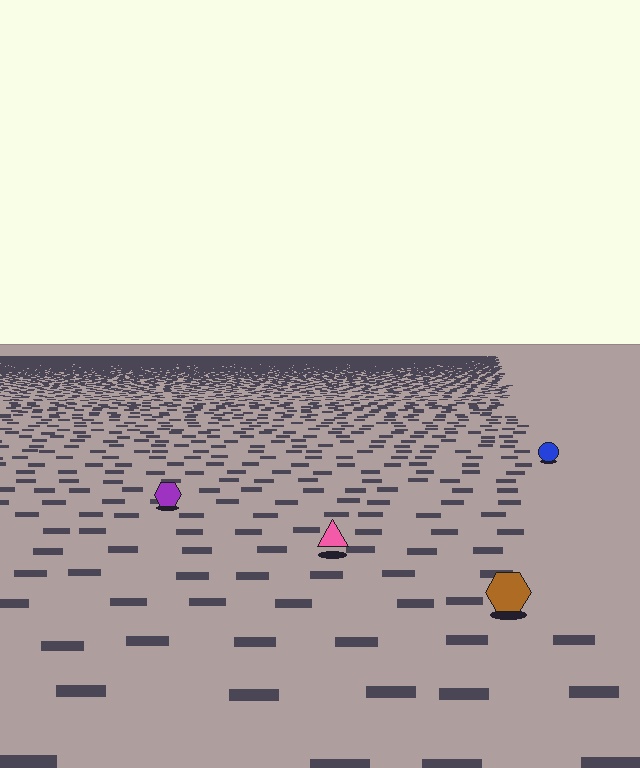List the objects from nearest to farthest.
From nearest to farthest: the brown hexagon, the pink triangle, the purple hexagon, the blue circle.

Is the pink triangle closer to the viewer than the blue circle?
Yes. The pink triangle is closer — you can tell from the texture gradient: the ground texture is coarser near it.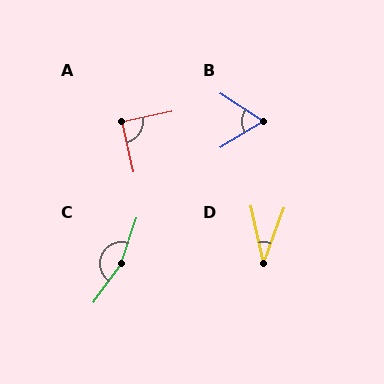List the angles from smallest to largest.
D (33°), B (65°), A (89°), C (164°).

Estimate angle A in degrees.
Approximately 89 degrees.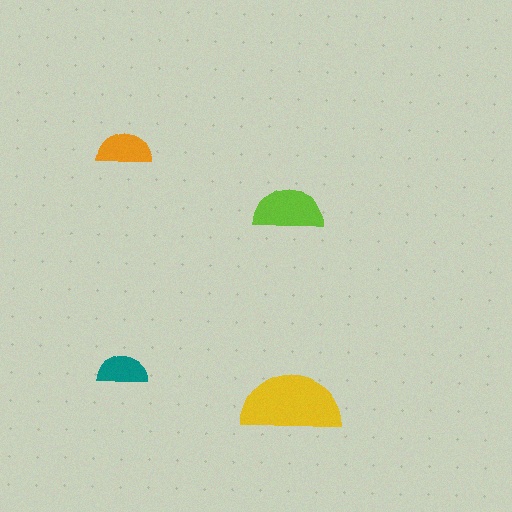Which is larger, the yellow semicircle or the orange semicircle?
The yellow one.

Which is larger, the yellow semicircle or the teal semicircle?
The yellow one.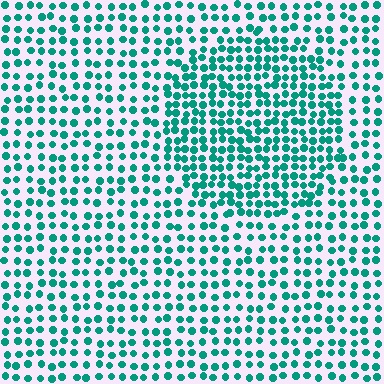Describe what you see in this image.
The image contains small teal elements arranged at two different densities. A circle-shaped region is visible where the elements are more densely packed than the surrounding area.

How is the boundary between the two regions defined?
The boundary is defined by a change in element density (approximately 1.6x ratio). All elements are the same color, size, and shape.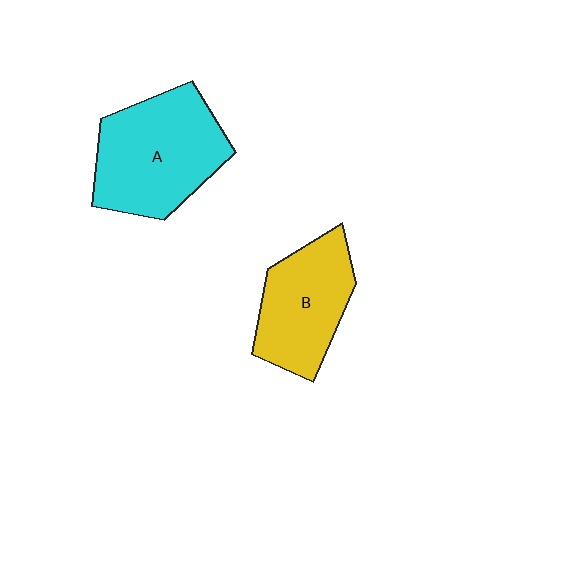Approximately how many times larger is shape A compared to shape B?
Approximately 1.3 times.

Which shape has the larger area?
Shape A (cyan).